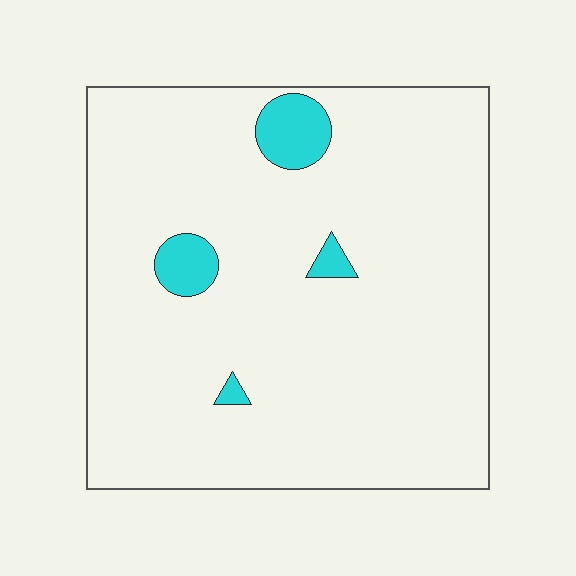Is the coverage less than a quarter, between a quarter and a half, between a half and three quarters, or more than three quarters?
Less than a quarter.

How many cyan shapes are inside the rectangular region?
4.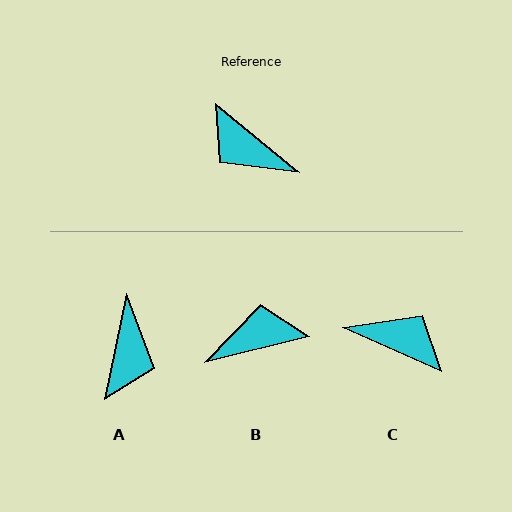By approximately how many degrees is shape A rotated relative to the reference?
Approximately 118 degrees counter-clockwise.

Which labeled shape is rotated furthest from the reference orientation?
C, about 164 degrees away.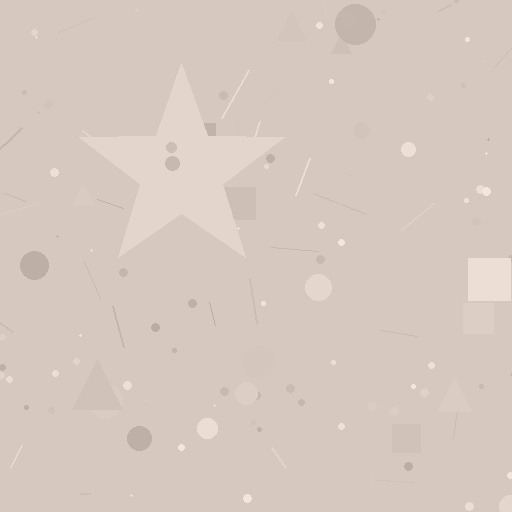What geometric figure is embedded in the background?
A star is embedded in the background.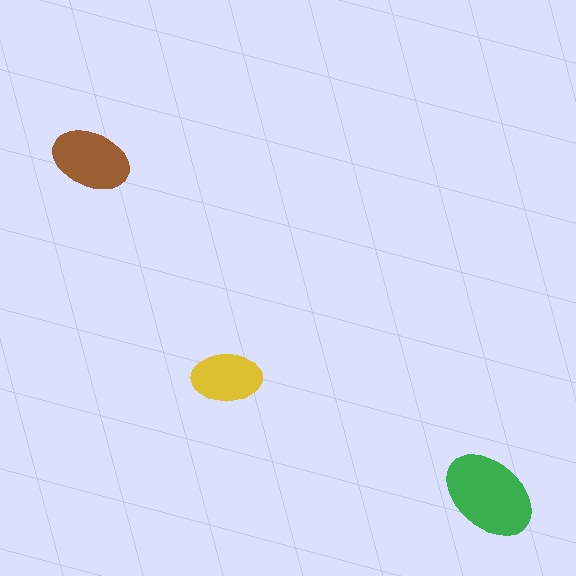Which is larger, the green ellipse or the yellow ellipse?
The green one.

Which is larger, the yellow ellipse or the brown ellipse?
The brown one.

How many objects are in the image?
There are 3 objects in the image.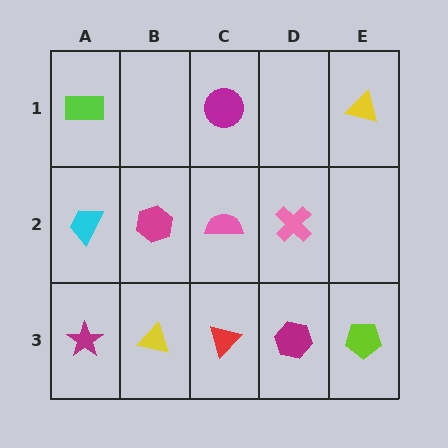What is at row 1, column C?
A magenta circle.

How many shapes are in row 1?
3 shapes.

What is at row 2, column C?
A pink semicircle.